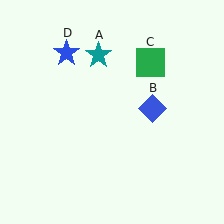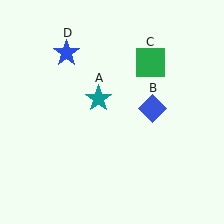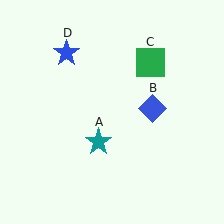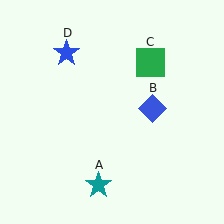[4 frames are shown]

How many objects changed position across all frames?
1 object changed position: teal star (object A).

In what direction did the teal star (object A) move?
The teal star (object A) moved down.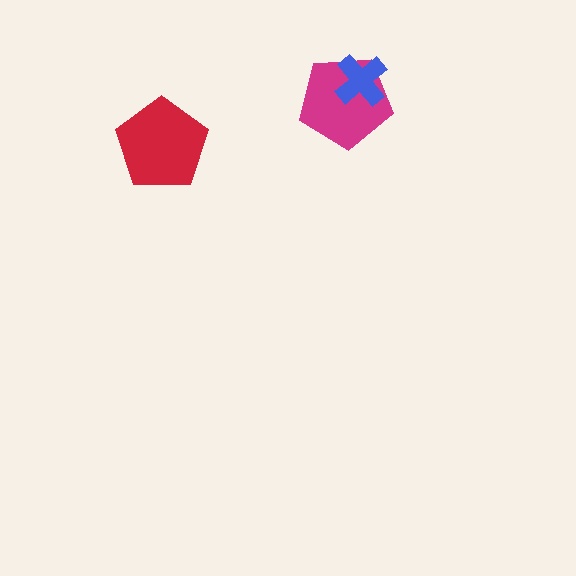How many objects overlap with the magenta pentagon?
1 object overlaps with the magenta pentagon.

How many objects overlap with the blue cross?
1 object overlaps with the blue cross.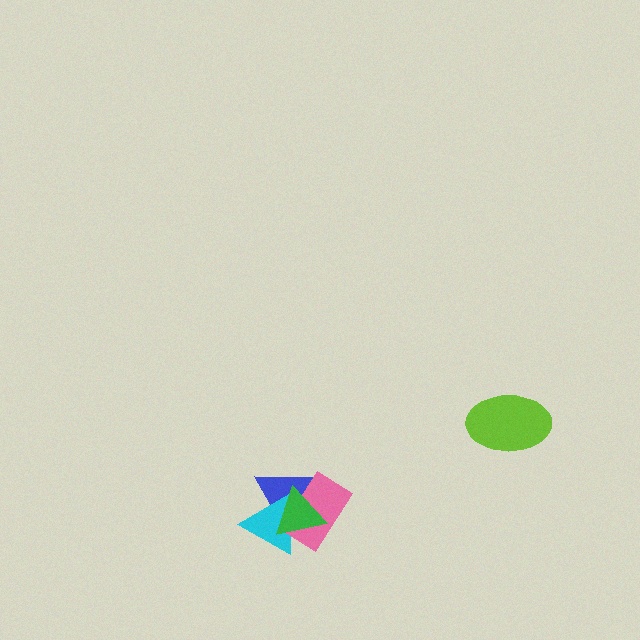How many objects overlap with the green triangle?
3 objects overlap with the green triangle.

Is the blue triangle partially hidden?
Yes, it is partially covered by another shape.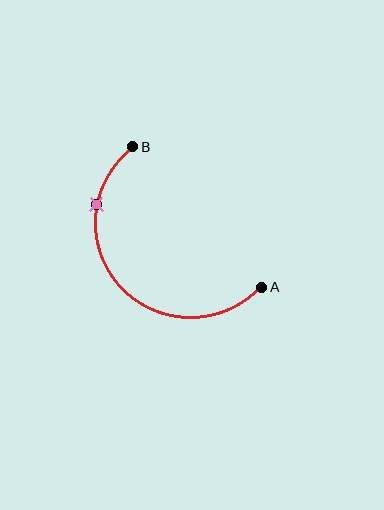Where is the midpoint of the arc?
The arc midpoint is the point on the curve farthest from the straight line joining A and B. It sits below and to the left of that line.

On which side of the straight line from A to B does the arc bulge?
The arc bulges below and to the left of the straight line connecting A and B.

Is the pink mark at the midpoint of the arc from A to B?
No. The pink mark lies on the arc but is closer to endpoint B. The arc midpoint would be at the point on the curve equidistant along the arc from both A and B.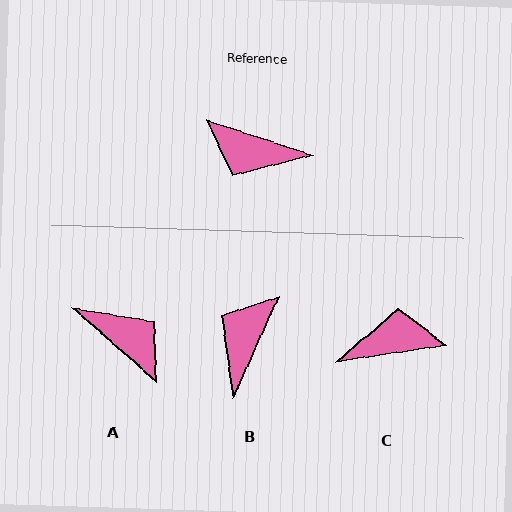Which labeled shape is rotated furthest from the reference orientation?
A, about 157 degrees away.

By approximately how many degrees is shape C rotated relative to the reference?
Approximately 154 degrees clockwise.